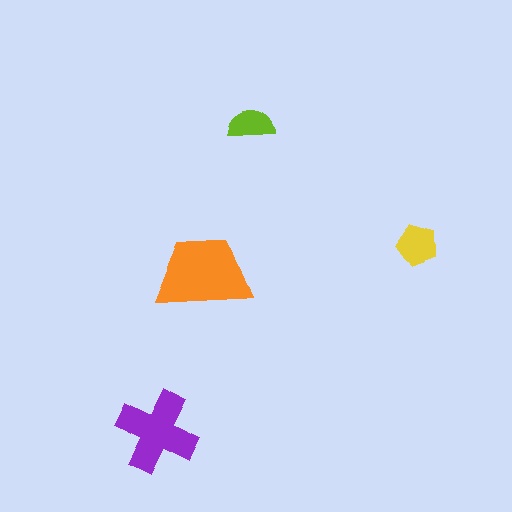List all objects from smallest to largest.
The lime semicircle, the yellow pentagon, the purple cross, the orange trapezoid.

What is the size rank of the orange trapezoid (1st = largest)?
1st.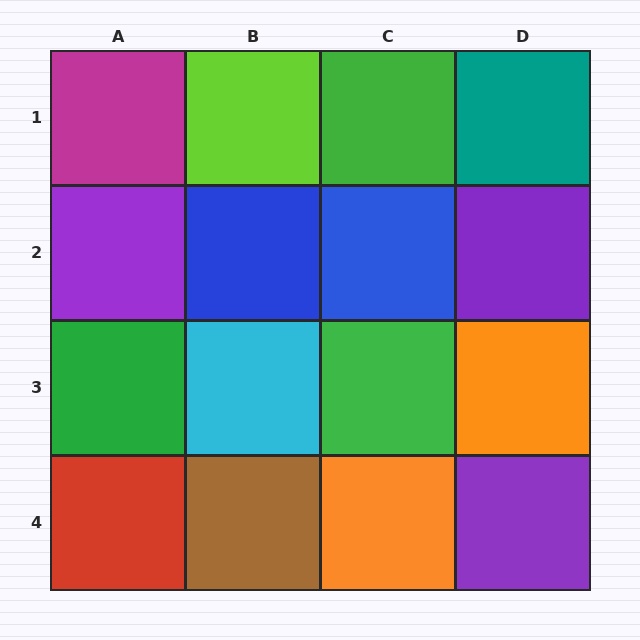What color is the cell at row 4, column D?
Purple.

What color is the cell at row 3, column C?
Green.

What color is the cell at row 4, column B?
Brown.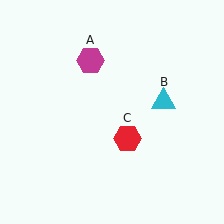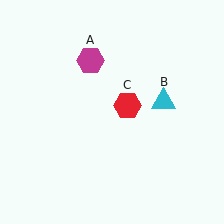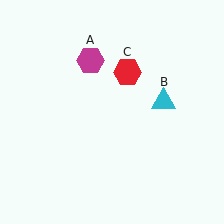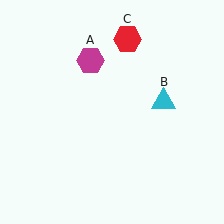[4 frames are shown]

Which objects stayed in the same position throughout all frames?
Magenta hexagon (object A) and cyan triangle (object B) remained stationary.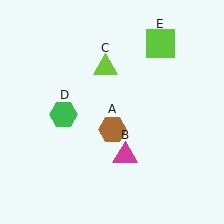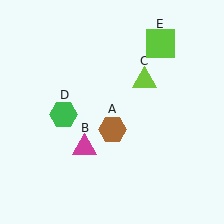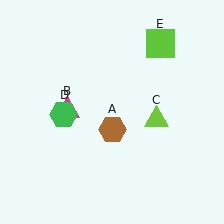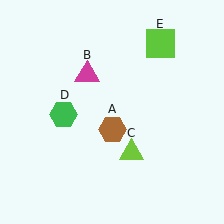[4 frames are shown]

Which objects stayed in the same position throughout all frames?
Brown hexagon (object A) and green hexagon (object D) and lime square (object E) remained stationary.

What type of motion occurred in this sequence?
The magenta triangle (object B), lime triangle (object C) rotated clockwise around the center of the scene.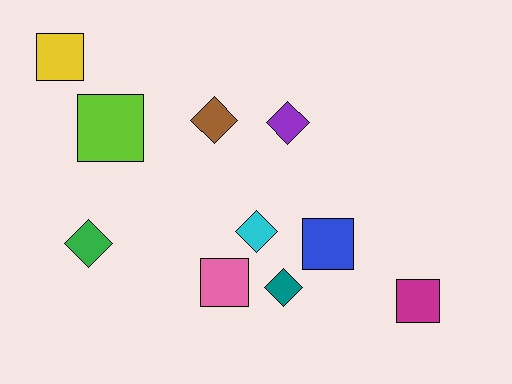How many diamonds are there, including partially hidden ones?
There are 5 diamonds.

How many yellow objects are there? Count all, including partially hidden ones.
There is 1 yellow object.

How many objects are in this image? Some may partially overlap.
There are 10 objects.